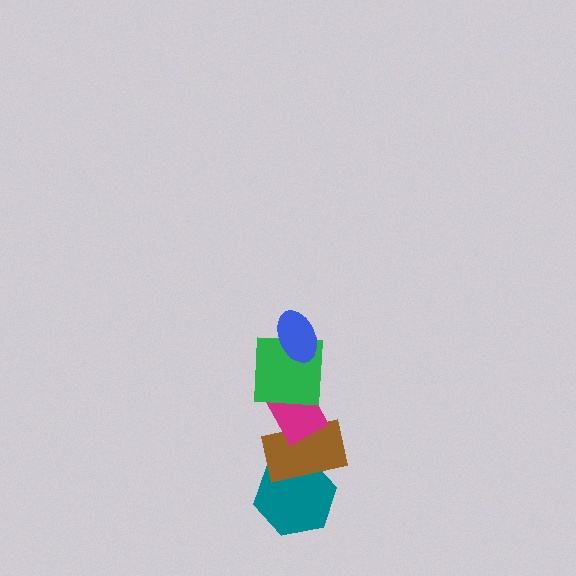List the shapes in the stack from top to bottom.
From top to bottom: the blue ellipse, the green square, the magenta rectangle, the brown rectangle, the teal hexagon.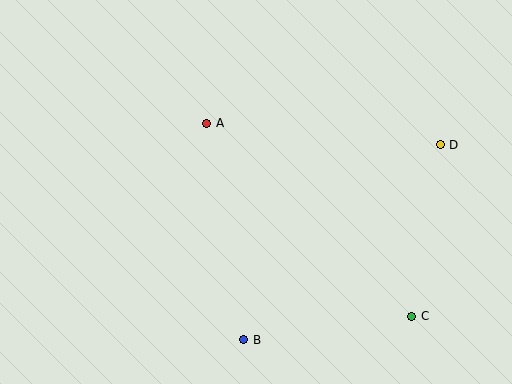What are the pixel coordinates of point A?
Point A is at (207, 123).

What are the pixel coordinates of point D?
Point D is at (440, 145).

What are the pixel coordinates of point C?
Point C is at (412, 316).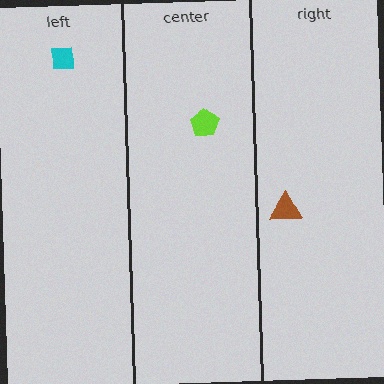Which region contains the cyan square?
The left region.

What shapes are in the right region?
The brown triangle.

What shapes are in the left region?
The cyan square.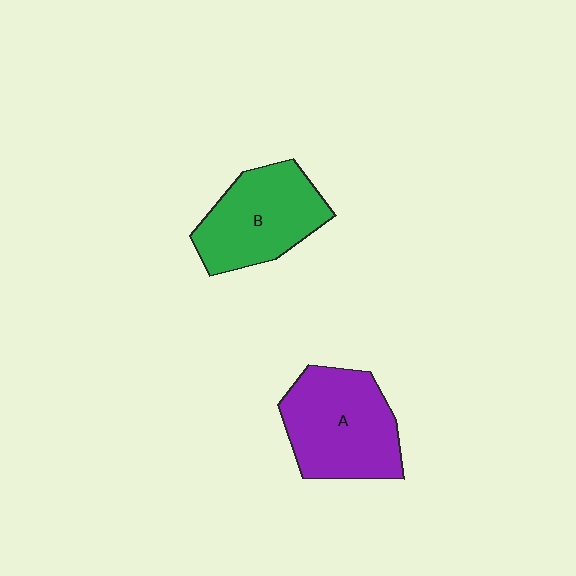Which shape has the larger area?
Shape A (purple).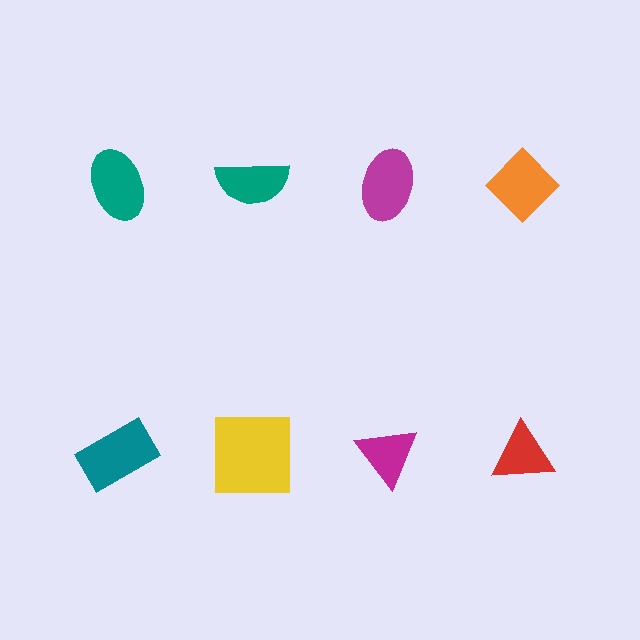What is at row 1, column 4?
An orange diamond.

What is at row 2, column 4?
A red triangle.